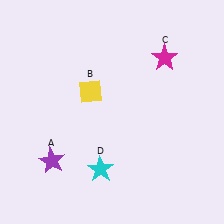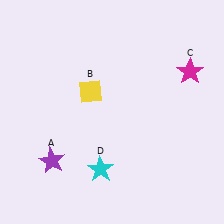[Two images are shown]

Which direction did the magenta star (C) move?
The magenta star (C) moved right.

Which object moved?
The magenta star (C) moved right.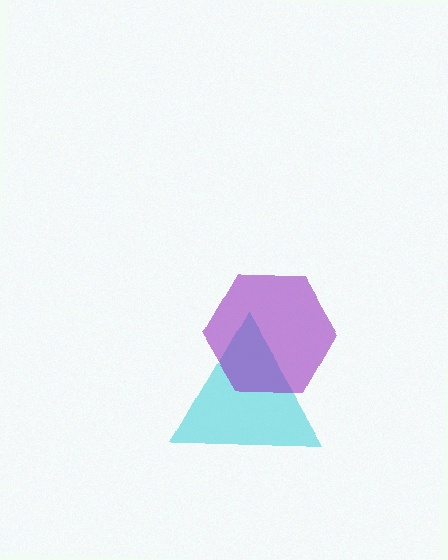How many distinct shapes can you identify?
There are 2 distinct shapes: a cyan triangle, a purple hexagon.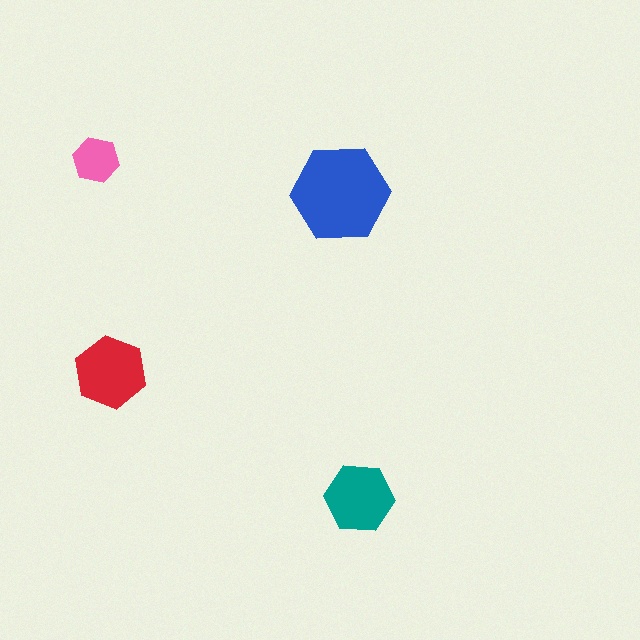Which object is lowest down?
The teal hexagon is bottommost.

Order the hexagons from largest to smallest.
the blue one, the red one, the teal one, the pink one.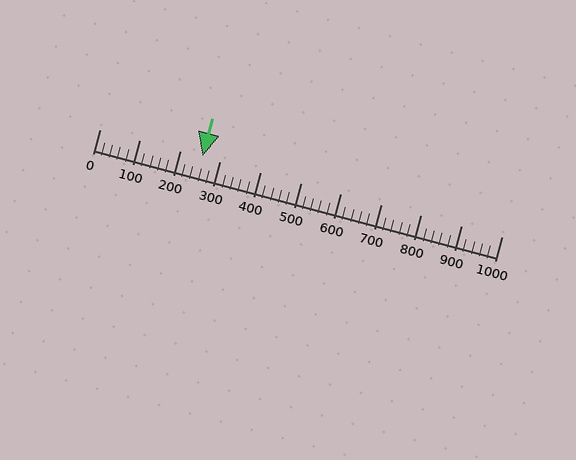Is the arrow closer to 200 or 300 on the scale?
The arrow is closer to 300.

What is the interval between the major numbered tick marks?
The major tick marks are spaced 100 units apart.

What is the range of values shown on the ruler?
The ruler shows values from 0 to 1000.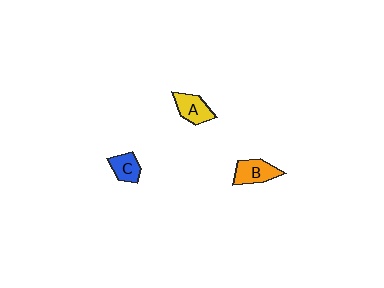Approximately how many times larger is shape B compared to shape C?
Approximately 1.3 times.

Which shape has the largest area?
Shape B (orange).